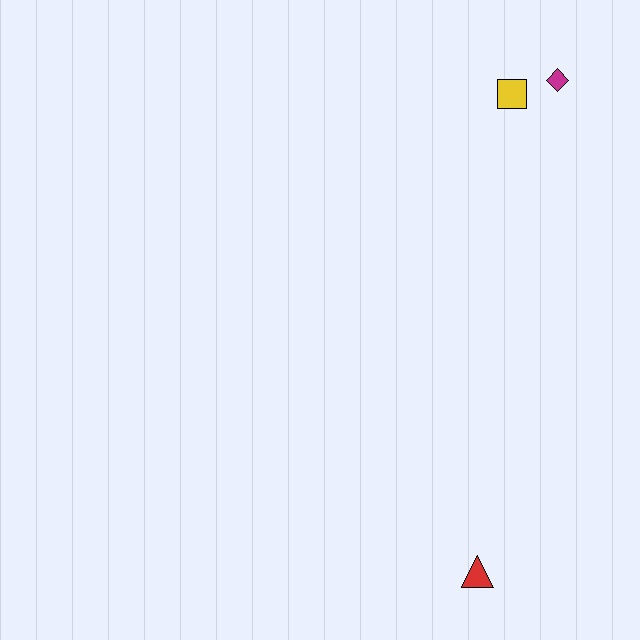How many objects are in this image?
There are 3 objects.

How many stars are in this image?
There are no stars.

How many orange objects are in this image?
There are no orange objects.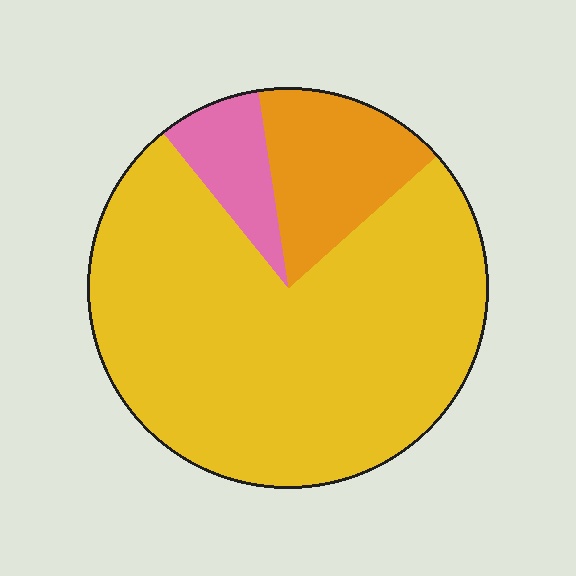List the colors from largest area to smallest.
From largest to smallest: yellow, orange, pink.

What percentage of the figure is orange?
Orange takes up about one sixth (1/6) of the figure.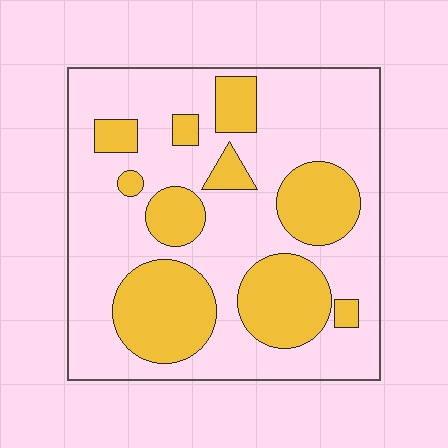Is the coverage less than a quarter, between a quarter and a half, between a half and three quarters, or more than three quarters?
Between a quarter and a half.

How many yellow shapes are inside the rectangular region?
10.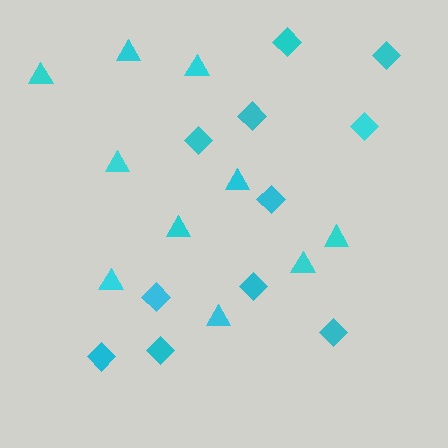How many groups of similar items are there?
There are 2 groups: one group of triangles (10) and one group of diamonds (11).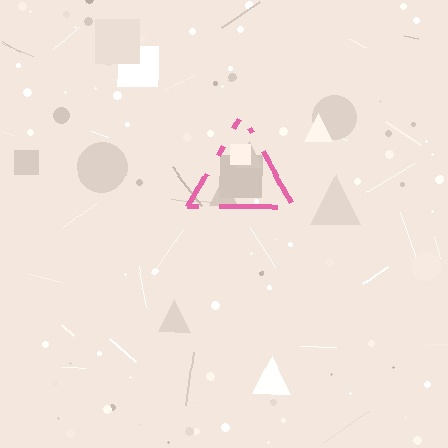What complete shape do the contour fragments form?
The contour fragments form a triangle.